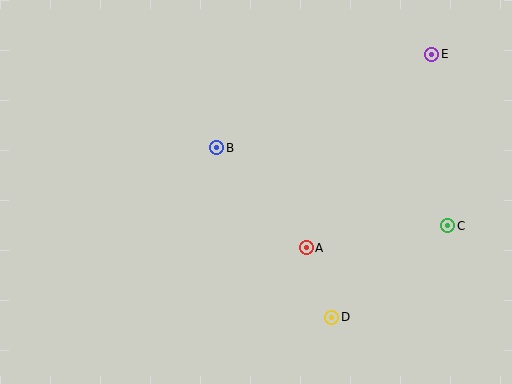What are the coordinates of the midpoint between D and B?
The midpoint between D and B is at (274, 232).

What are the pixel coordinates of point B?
Point B is at (217, 148).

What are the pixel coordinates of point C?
Point C is at (448, 226).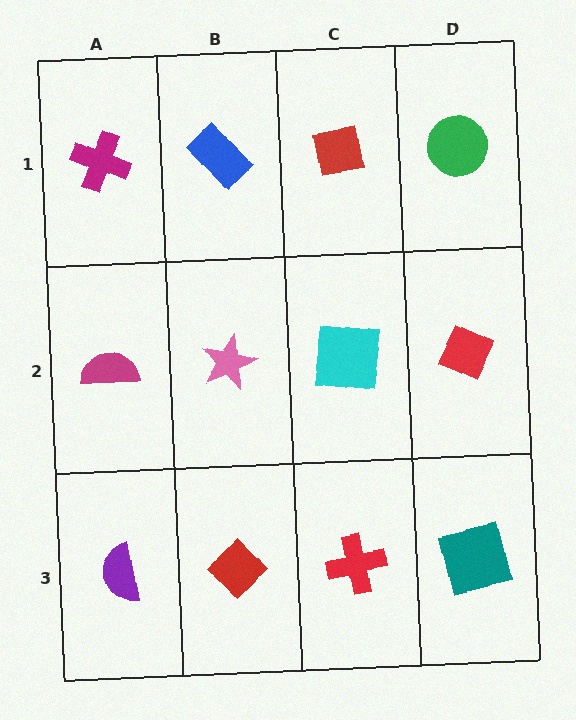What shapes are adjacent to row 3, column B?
A pink star (row 2, column B), a purple semicircle (row 3, column A), a red cross (row 3, column C).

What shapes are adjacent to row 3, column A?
A magenta semicircle (row 2, column A), a red diamond (row 3, column B).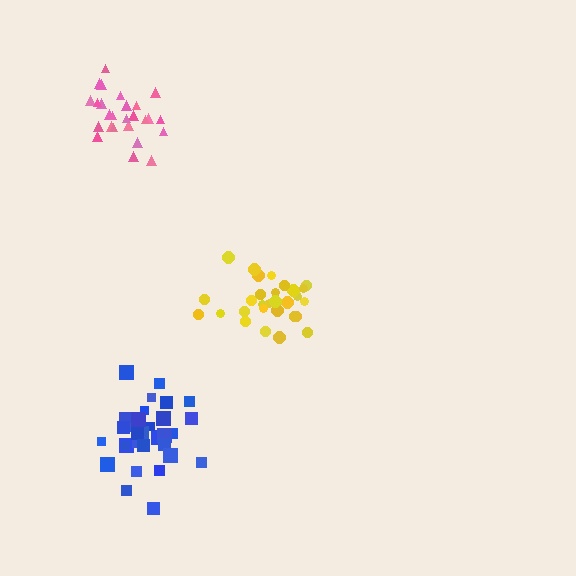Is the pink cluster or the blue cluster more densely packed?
Pink.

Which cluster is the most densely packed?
Pink.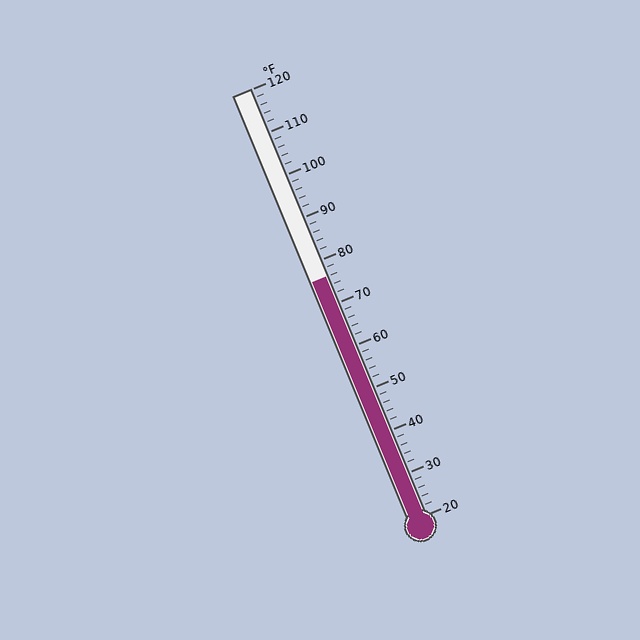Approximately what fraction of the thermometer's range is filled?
The thermometer is filled to approximately 55% of its range.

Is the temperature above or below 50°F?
The temperature is above 50°F.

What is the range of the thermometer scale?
The thermometer scale ranges from 20°F to 120°F.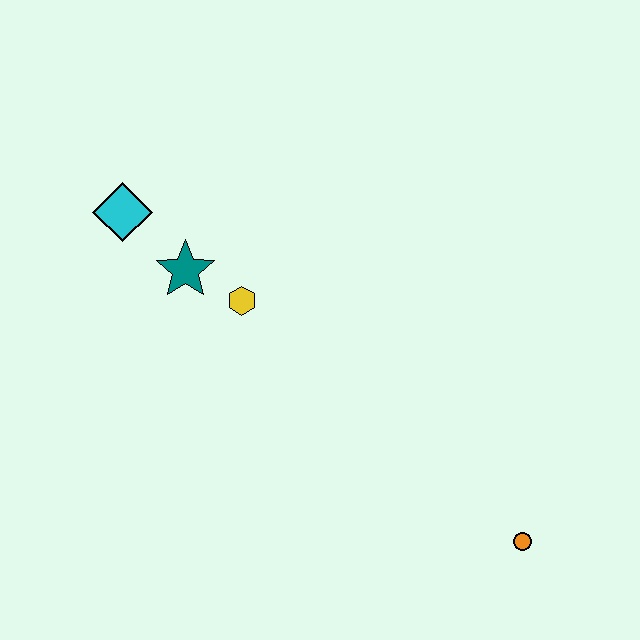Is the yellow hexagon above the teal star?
No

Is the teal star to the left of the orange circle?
Yes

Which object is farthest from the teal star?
The orange circle is farthest from the teal star.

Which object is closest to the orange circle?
The yellow hexagon is closest to the orange circle.